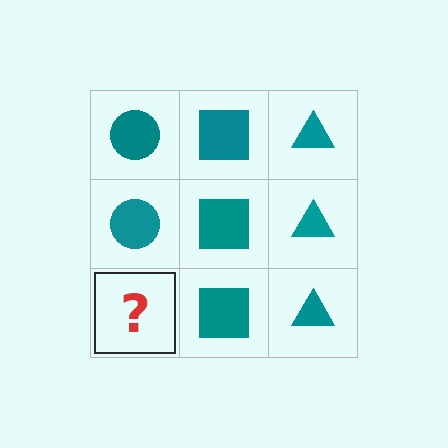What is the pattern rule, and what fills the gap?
The rule is that each column has a consistent shape. The gap should be filled with a teal circle.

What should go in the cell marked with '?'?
The missing cell should contain a teal circle.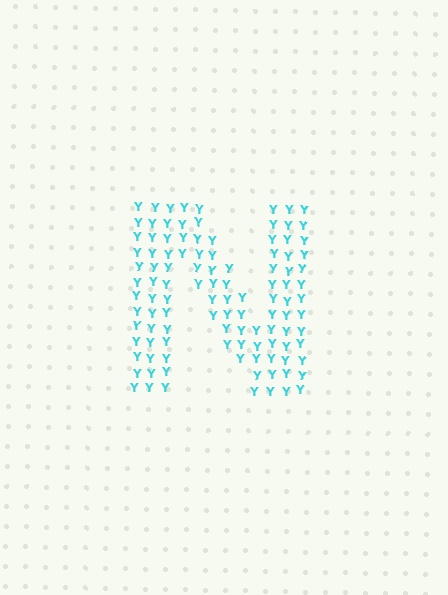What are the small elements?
The small elements are letter Y's.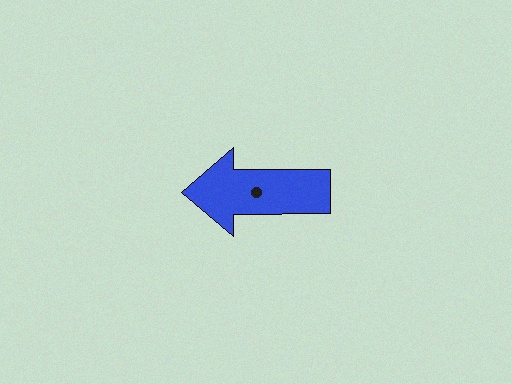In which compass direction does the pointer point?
West.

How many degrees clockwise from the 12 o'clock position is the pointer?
Approximately 270 degrees.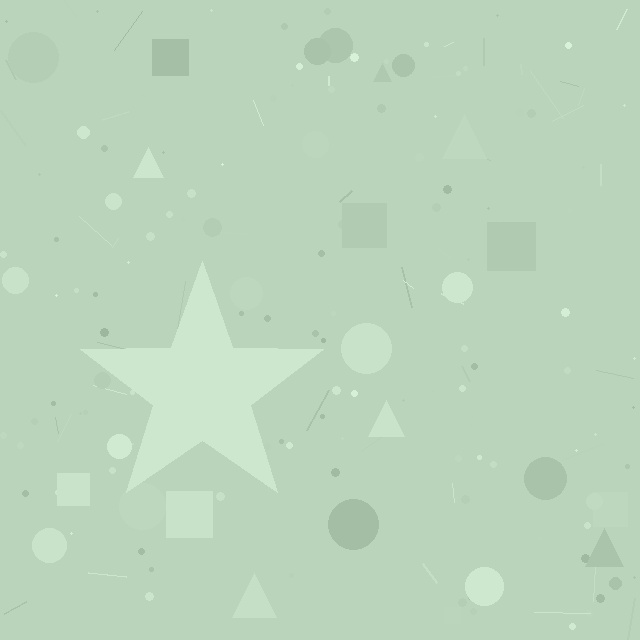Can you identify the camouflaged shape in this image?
The camouflaged shape is a star.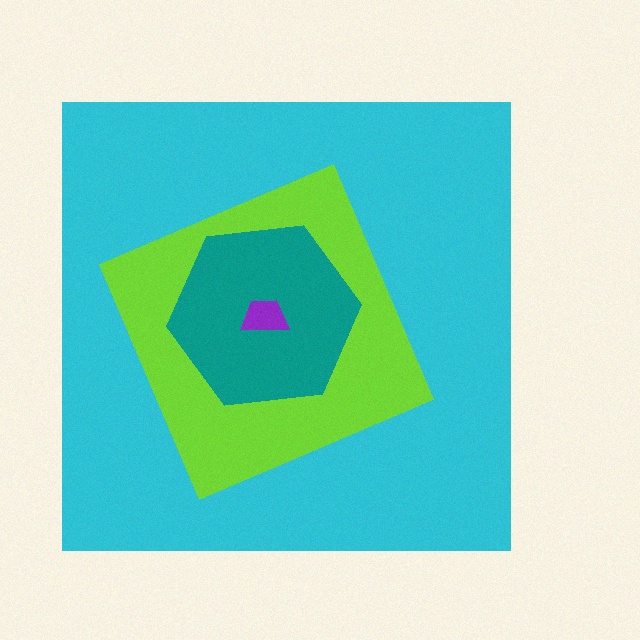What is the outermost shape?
The cyan square.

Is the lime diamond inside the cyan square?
Yes.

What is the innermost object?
The purple trapezoid.